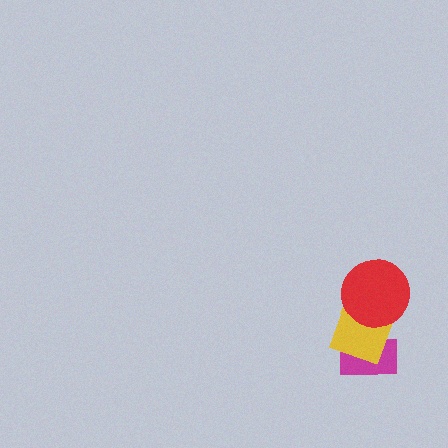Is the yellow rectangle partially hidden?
Yes, it is partially covered by another shape.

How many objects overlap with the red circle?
1 object overlaps with the red circle.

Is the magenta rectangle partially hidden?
Yes, it is partially covered by another shape.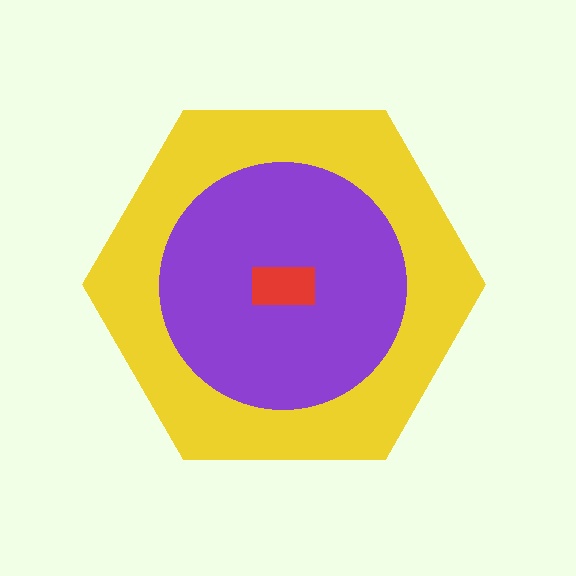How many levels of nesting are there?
3.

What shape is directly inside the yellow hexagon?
The purple circle.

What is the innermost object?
The red rectangle.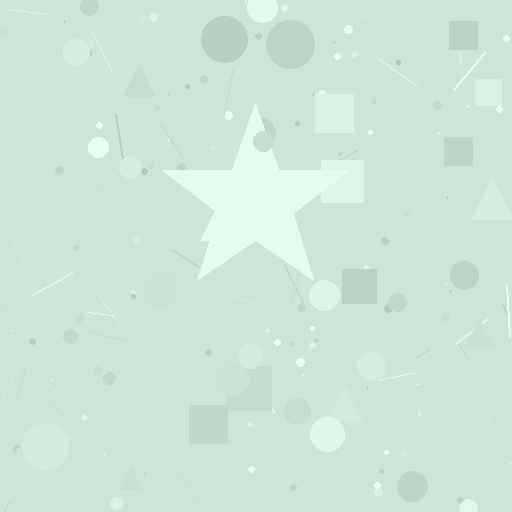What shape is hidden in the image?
A star is hidden in the image.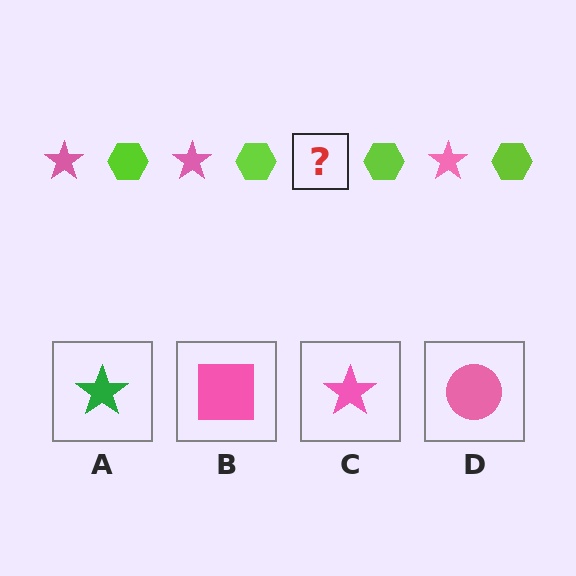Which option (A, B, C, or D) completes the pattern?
C.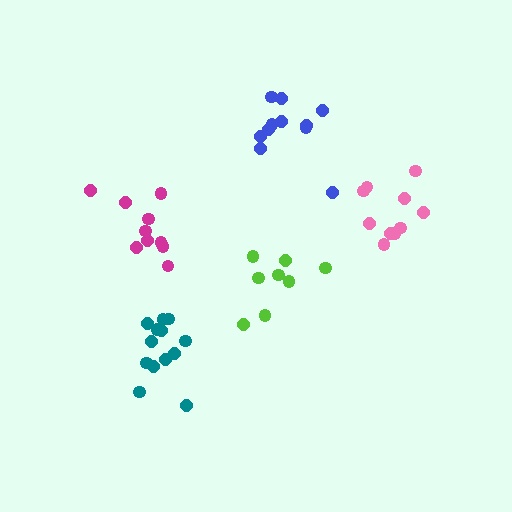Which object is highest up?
The blue cluster is topmost.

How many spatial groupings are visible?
There are 5 spatial groupings.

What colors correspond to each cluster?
The clusters are colored: teal, magenta, lime, blue, pink.